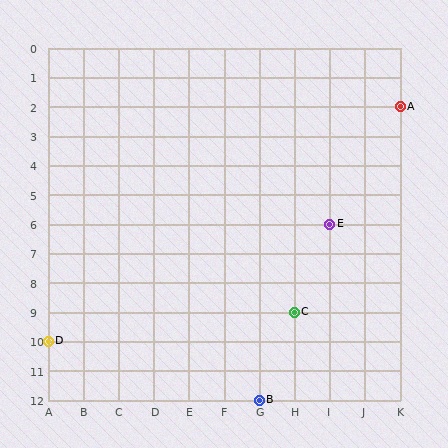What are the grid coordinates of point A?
Point A is at grid coordinates (K, 2).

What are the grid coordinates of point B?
Point B is at grid coordinates (G, 12).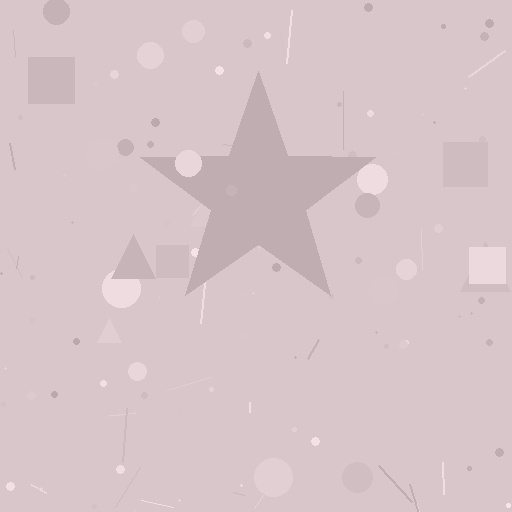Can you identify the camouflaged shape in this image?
The camouflaged shape is a star.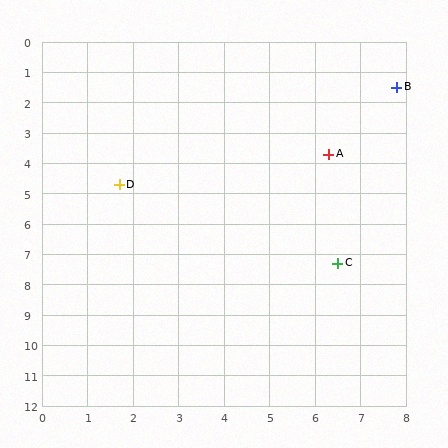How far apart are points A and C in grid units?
Points A and C are about 3.6 grid units apart.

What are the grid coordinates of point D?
Point D is at approximately (1.7, 4.7).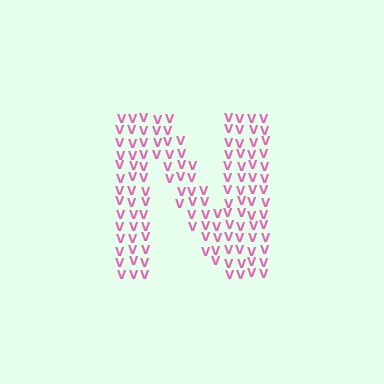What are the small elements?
The small elements are letter V's.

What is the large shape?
The large shape is the letter N.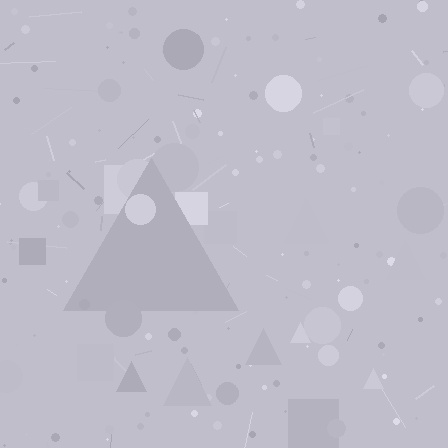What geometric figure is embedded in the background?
A triangle is embedded in the background.